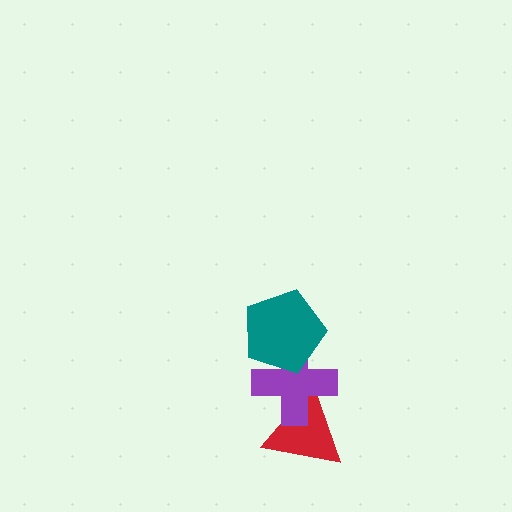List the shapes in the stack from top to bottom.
From top to bottom: the teal pentagon, the purple cross, the red triangle.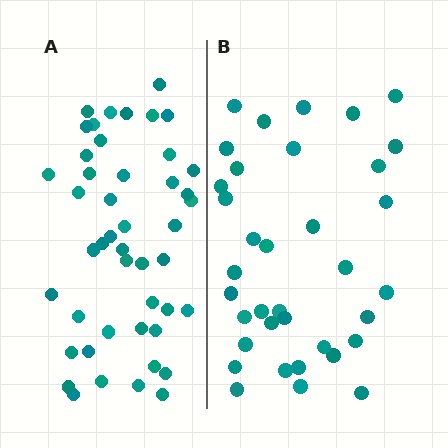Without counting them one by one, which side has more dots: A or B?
Region A (the left region) has more dots.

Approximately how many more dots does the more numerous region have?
Region A has roughly 10 or so more dots than region B.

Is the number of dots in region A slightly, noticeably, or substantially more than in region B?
Region A has noticeably more, but not dramatically so. The ratio is roughly 1.3 to 1.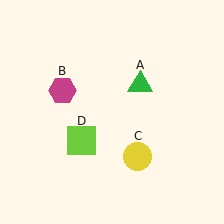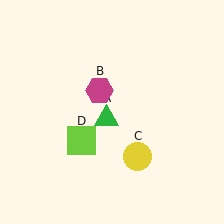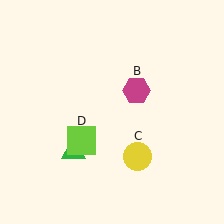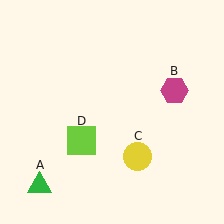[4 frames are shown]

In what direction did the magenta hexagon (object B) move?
The magenta hexagon (object B) moved right.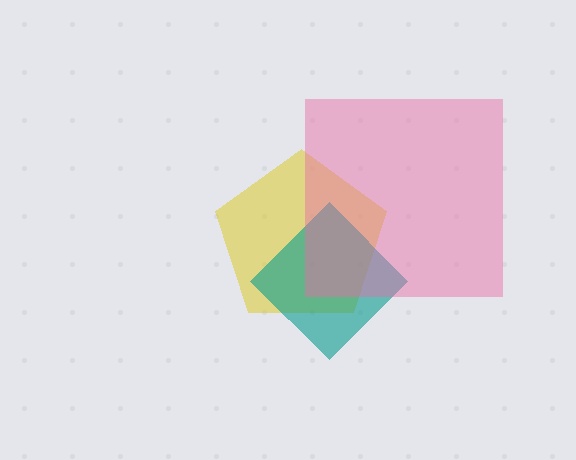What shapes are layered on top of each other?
The layered shapes are: a yellow pentagon, a teal diamond, a pink square.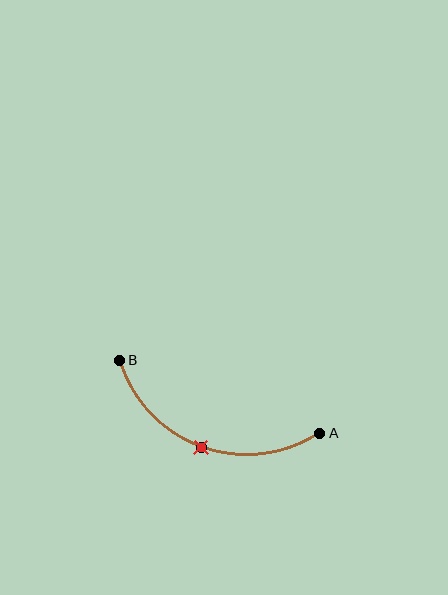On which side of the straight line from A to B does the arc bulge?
The arc bulges below the straight line connecting A and B.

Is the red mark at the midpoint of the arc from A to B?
Yes. The red mark lies on the arc at equal arc-length from both A and B — it is the arc midpoint.